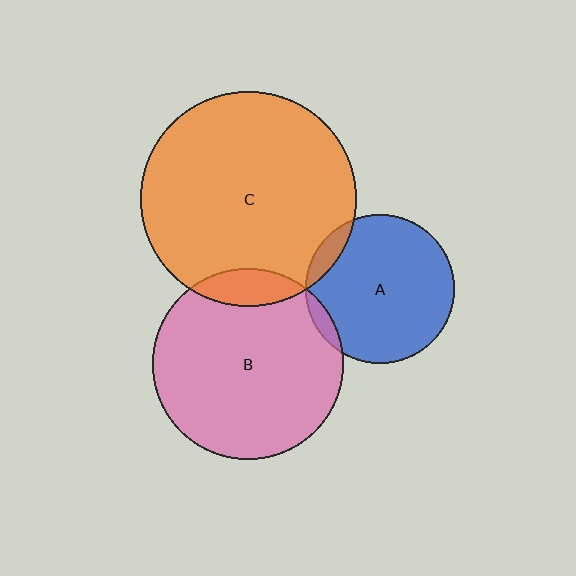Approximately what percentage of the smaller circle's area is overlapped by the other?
Approximately 5%.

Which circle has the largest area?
Circle C (orange).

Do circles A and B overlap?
Yes.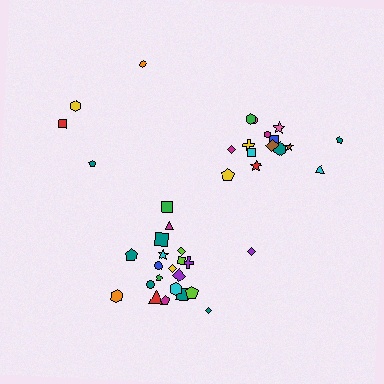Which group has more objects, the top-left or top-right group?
The top-right group.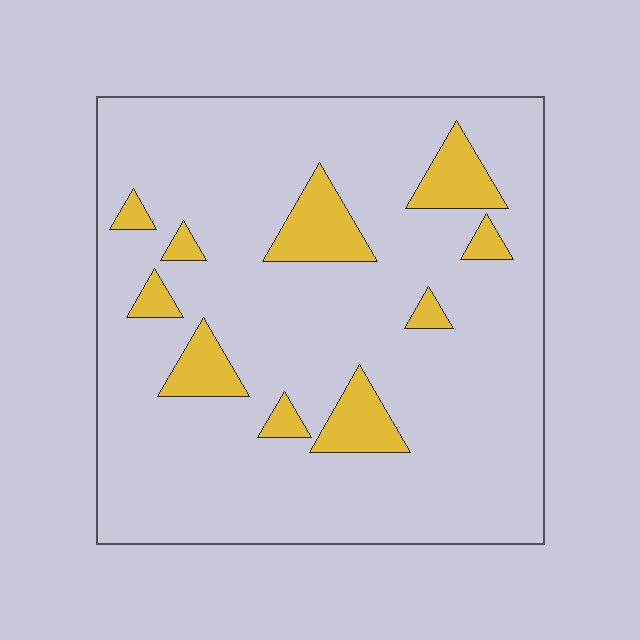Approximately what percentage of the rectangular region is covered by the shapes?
Approximately 15%.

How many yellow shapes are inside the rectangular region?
10.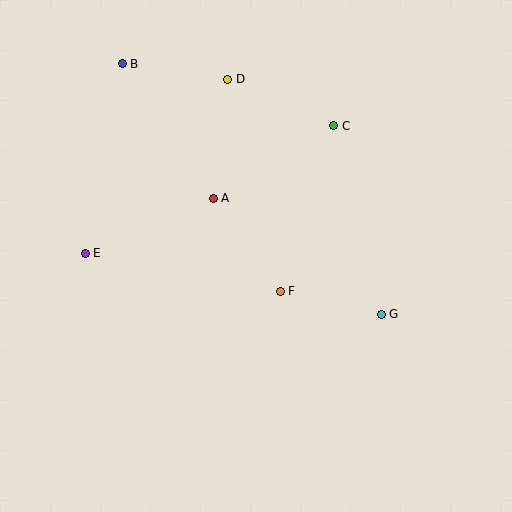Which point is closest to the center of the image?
Point F at (280, 291) is closest to the center.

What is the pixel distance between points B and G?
The distance between B and G is 360 pixels.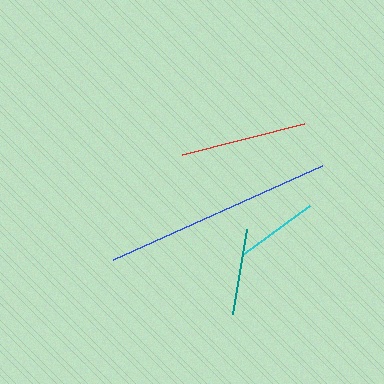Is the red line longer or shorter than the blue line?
The blue line is longer than the red line.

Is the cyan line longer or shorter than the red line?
The red line is longer than the cyan line.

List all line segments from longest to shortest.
From longest to shortest: blue, red, teal, cyan.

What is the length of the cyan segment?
The cyan segment is approximately 83 pixels long.